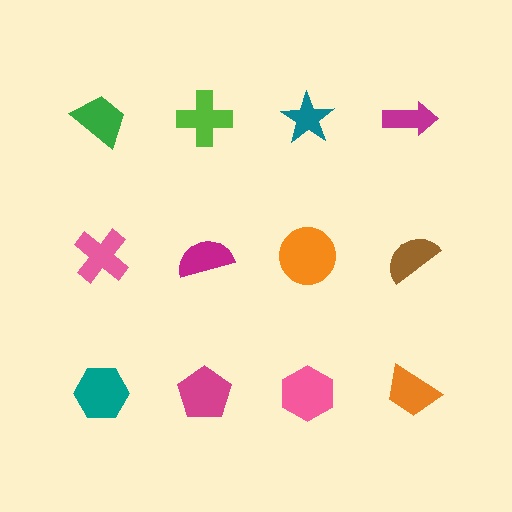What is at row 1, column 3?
A teal star.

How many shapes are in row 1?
4 shapes.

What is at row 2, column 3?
An orange circle.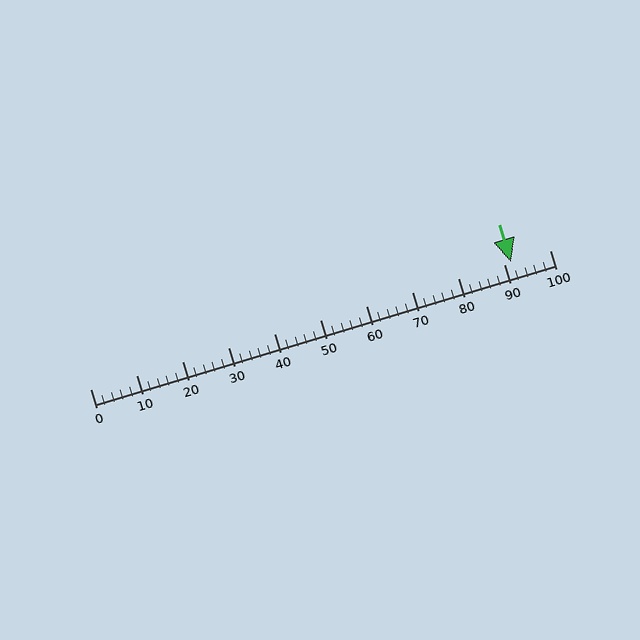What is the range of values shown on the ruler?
The ruler shows values from 0 to 100.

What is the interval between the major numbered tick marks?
The major tick marks are spaced 10 units apart.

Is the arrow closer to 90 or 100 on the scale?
The arrow is closer to 90.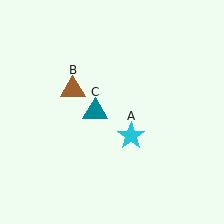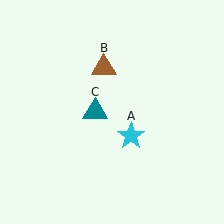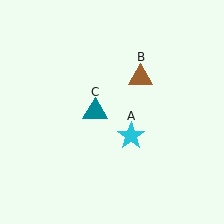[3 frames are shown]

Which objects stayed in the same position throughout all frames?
Cyan star (object A) and teal triangle (object C) remained stationary.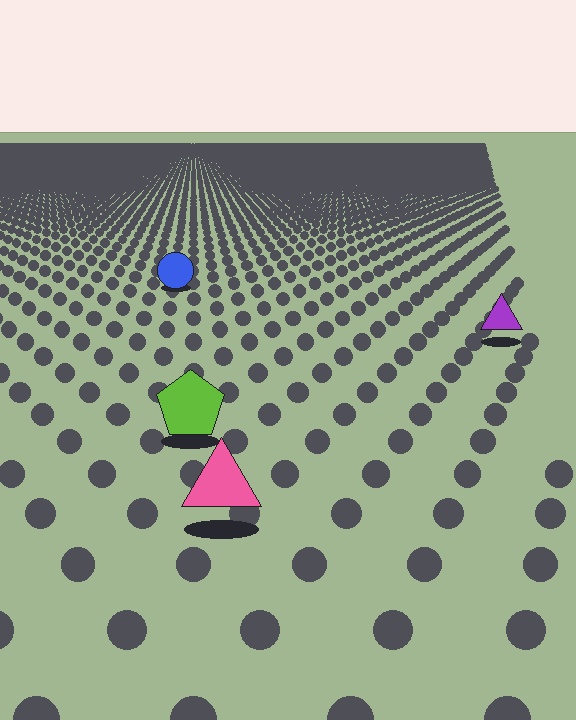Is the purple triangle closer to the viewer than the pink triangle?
No. The pink triangle is closer — you can tell from the texture gradient: the ground texture is coarser near it.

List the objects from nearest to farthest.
From nearest to farthest: the pink triangle, the lime pentagon, the purple triangle, the blue circle.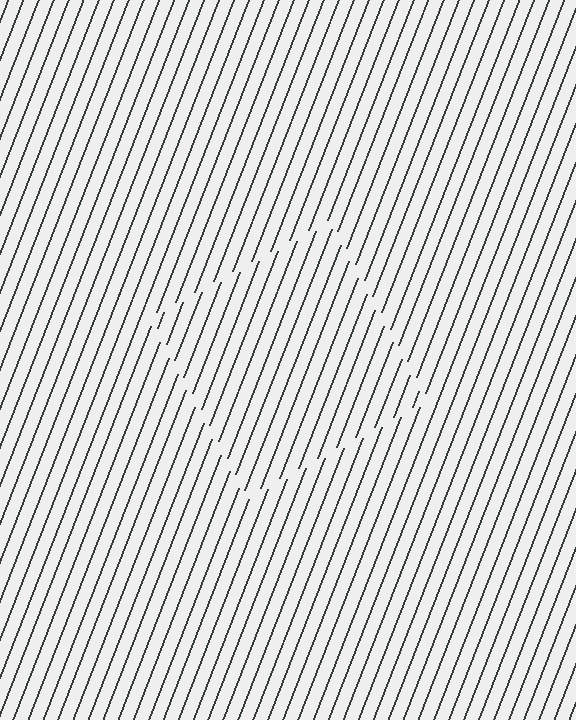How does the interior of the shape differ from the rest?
The interior of the shape contains the same grating, shifted by half a period — the contour is defined by the phase discontinuity where line-ends from the inner and outer gratings abut.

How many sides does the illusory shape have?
4 sides — the line-ends trace a square.